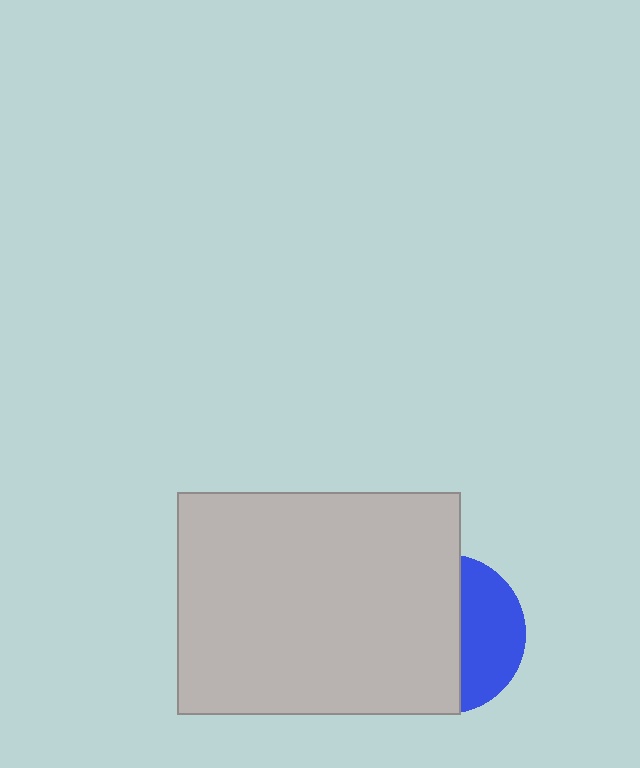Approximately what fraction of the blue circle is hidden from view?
Roughly 62% of the blue circle is hidden behind the light gray rectangle.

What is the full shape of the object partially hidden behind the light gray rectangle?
The partially hidden object is a blue circle.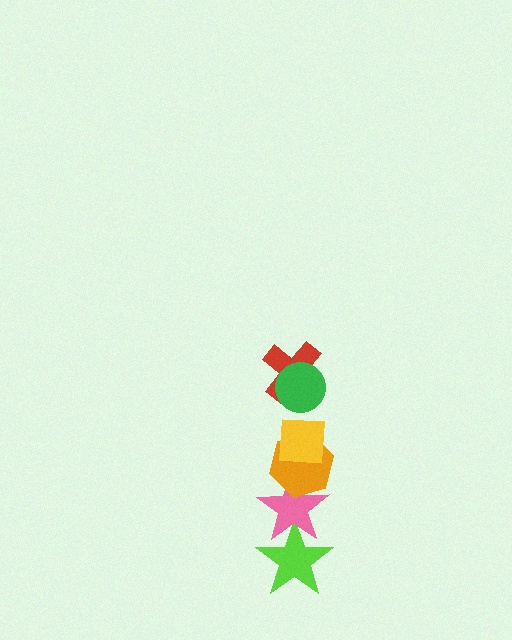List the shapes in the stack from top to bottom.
From top to bottom: the green circle, the red cross, the yellow square, the orange hexagon, the pink star, the lime star.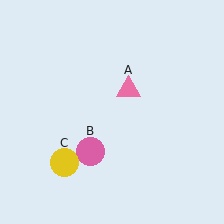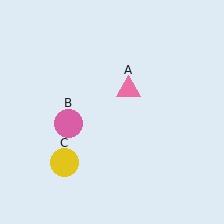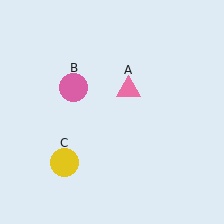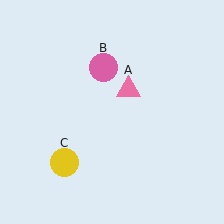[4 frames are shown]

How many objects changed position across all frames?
1 object changed position: pink circle (object B).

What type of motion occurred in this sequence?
The pink circle (object B) rotated clockwise around the center of the scene.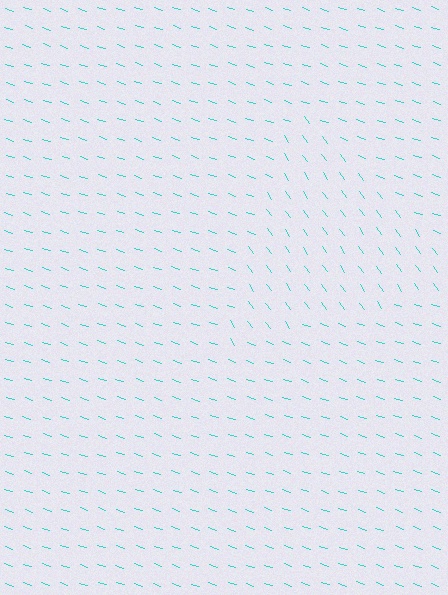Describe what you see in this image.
The image is filled with small cyan line segments. A triangle region in the image has lines oriented differently from the surrounding lines, creating a visible texture boundary.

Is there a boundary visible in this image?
Yes, there is a texture boundary formed by a change in line orientation.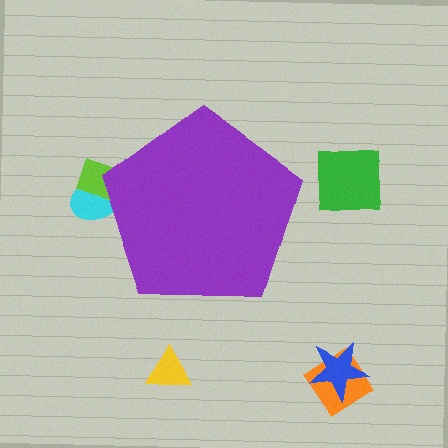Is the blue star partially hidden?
No, the blue star is fully visible.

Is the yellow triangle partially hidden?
No, the yellow triangle is fully visible.